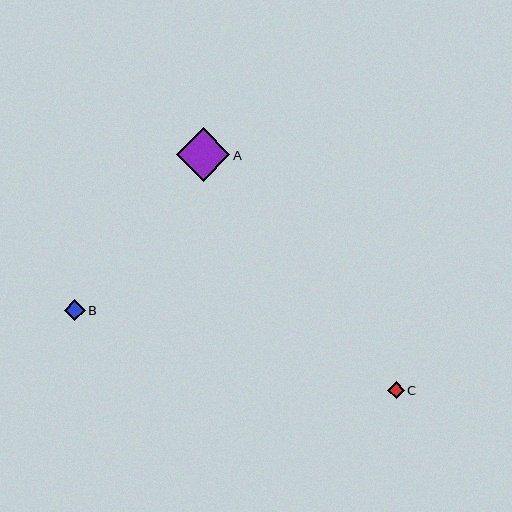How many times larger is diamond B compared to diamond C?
Diamond B is approximately 1.2 times the size of diamond C.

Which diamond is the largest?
Diamond A is the largest with a size of approximately 54 pixels.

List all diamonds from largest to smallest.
From largest to smallest: A, B, C.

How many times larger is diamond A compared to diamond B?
Diamond A is approximately 2.6 times the size of diamond B.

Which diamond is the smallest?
Diamond C is the smallest with a size of approximately 17 pixels.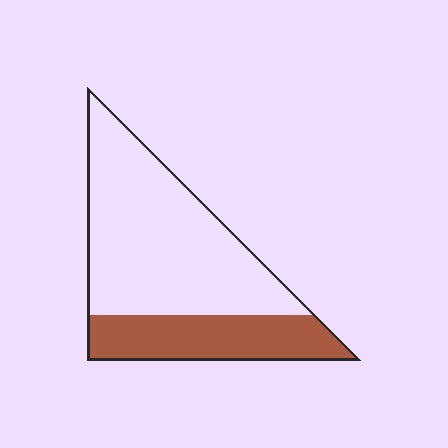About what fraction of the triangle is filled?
About one third (1/3).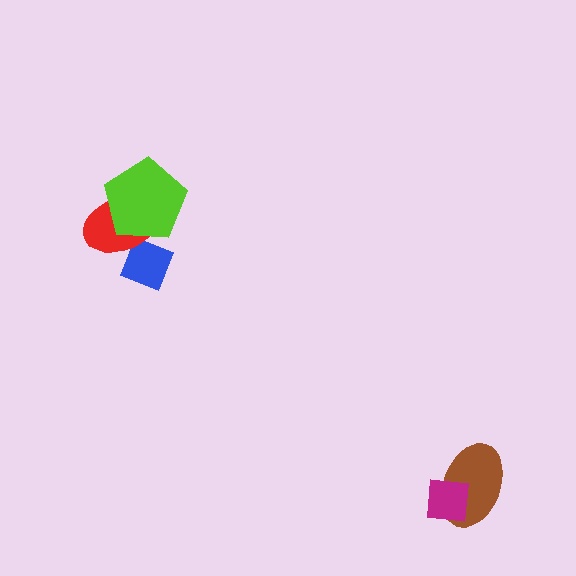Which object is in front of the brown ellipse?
The magenta square is in front of the brown ellipse.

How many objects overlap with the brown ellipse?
1 object overlaps with the brown ellipse.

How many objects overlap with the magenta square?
1 object overlaps with the magenta square.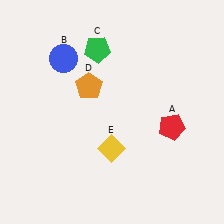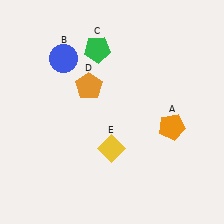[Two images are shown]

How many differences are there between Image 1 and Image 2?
There is 1 difference between the two images.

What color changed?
The pentagon (A) changed from red in Image 1 to orange in Image 2.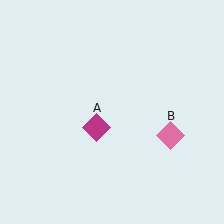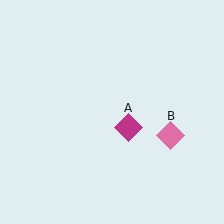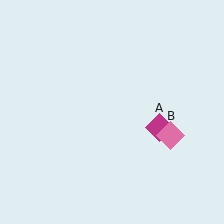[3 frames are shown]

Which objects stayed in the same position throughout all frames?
Pink diamond (object B) remained stationary.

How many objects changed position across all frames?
1 object changed position: magenta diamond (object A).